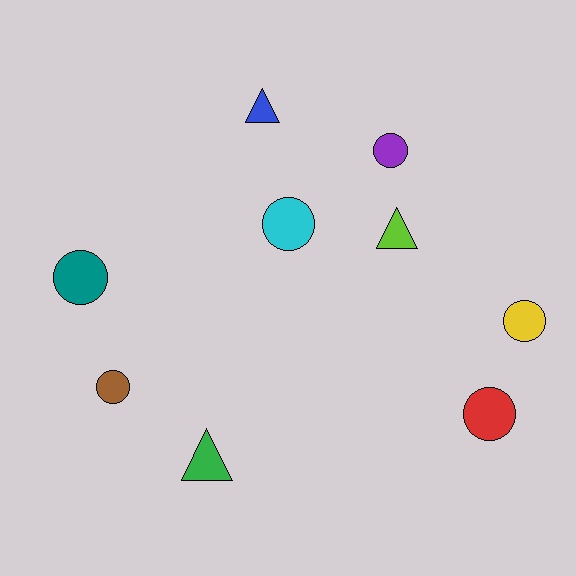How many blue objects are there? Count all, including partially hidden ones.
There is 1 blue object.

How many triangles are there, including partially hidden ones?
There are 3 triangles.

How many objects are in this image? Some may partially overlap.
There are 9 objects.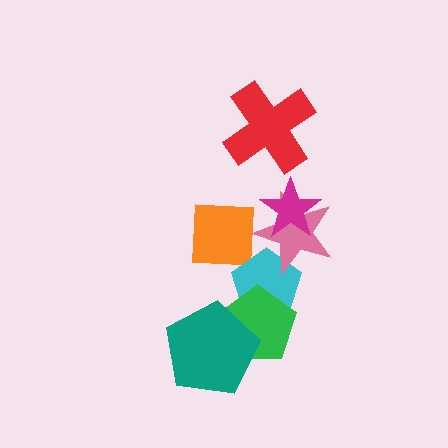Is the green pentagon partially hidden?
Yes, it is partially covered by another shape.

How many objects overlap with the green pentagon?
2 objects overlap with the green pentagon.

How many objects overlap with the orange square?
2 objects overlap with the orange square.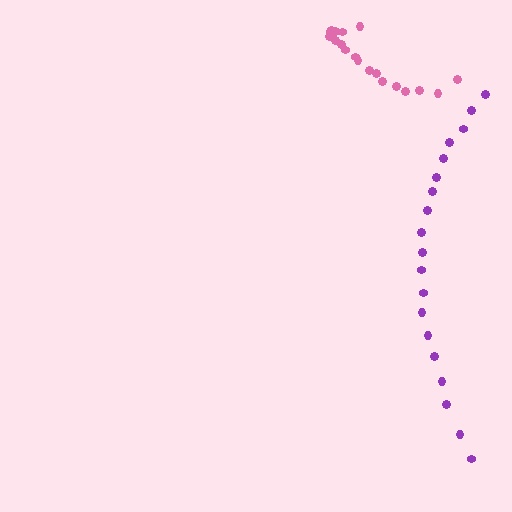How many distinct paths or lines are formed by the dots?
There are 2 distinct paths.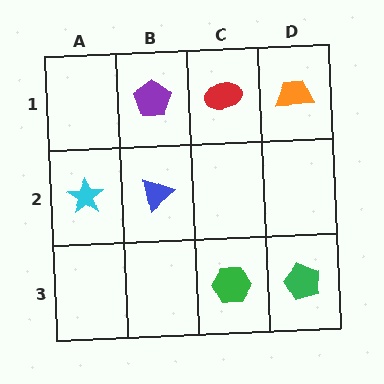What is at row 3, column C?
A green hexagon.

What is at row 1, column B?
A purple pentagon.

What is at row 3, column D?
A green pentagon.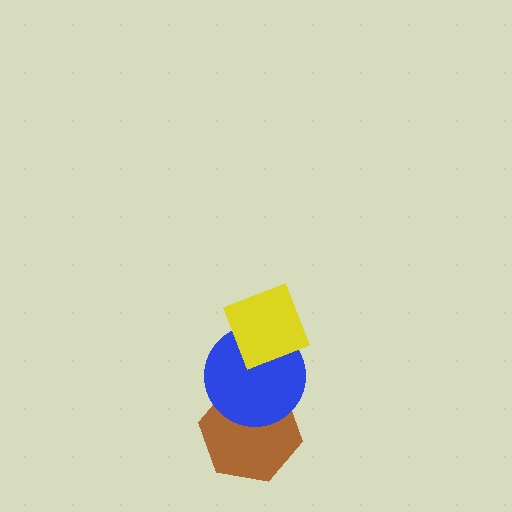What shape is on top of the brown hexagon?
The blue circle is on top of the brown hexagon.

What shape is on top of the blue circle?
The yellow diamond is on top of the blue circle.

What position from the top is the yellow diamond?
The yellow diamond is 1st from the top.